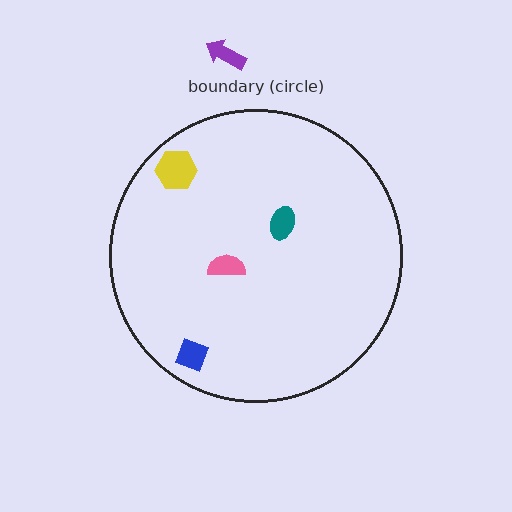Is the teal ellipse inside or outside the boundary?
Inside.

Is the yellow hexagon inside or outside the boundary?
Inside.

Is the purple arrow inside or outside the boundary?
Outside.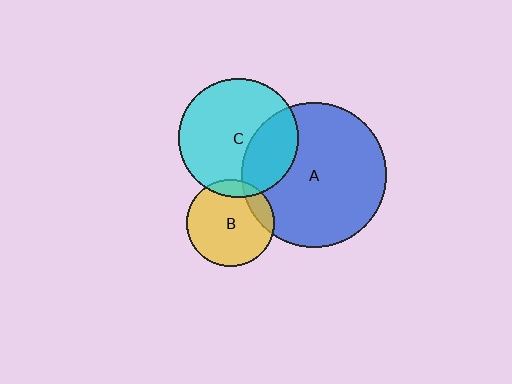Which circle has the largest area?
Circle A (blue).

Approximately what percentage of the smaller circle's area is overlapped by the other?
Approximately 15%.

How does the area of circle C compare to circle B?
Approximately 1.9 times.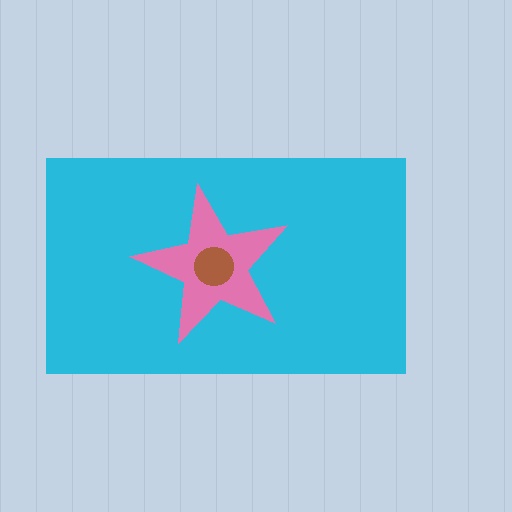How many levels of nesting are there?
3.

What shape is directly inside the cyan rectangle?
The pink star.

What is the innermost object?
The brown circle.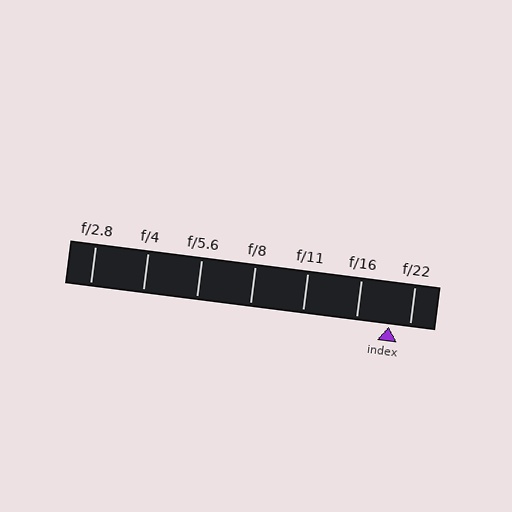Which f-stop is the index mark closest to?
The index mark is closest to f/22.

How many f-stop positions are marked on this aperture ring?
There are 7 f-stop positions marked.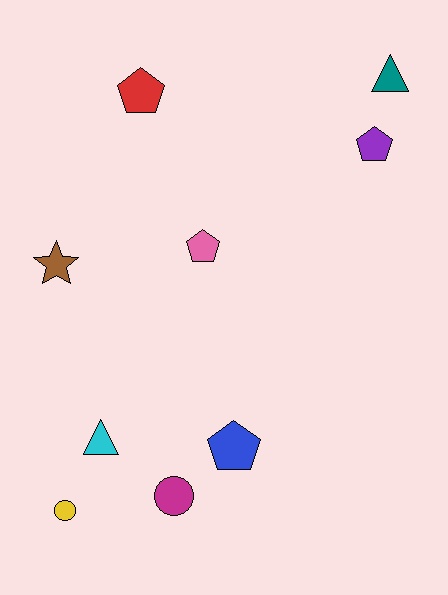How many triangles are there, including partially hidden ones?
There are 2 triangles.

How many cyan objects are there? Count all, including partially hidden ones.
There is 1 cyan object.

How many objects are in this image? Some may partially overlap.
There are 9 objects.